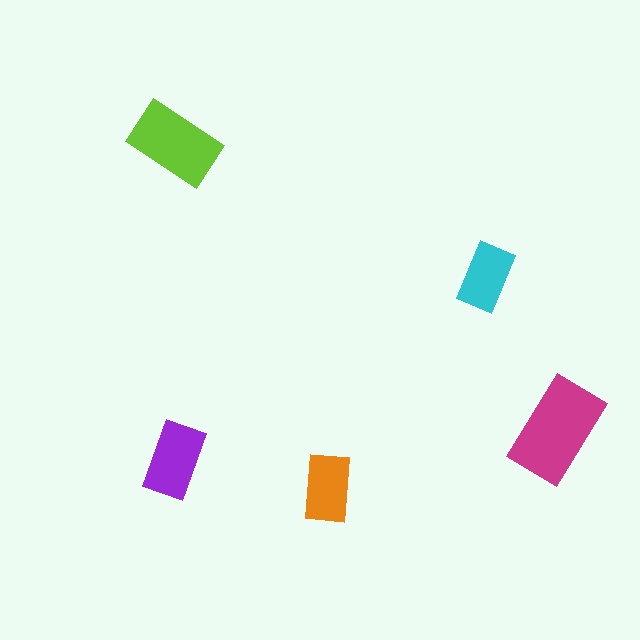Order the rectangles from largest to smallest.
the magenta one, the lime one, the purple one, the orange one, the cyan one.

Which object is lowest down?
The orange rectangle is bottommost.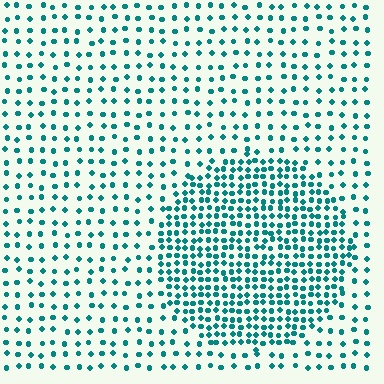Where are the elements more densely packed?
The elements are more densely packed inside the circle boundary.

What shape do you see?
I see a circle.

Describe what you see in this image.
The image contains small teal elements arranged at two different densities. A circle-shaped region is visible where the elements are more densely packed than the surrounding area.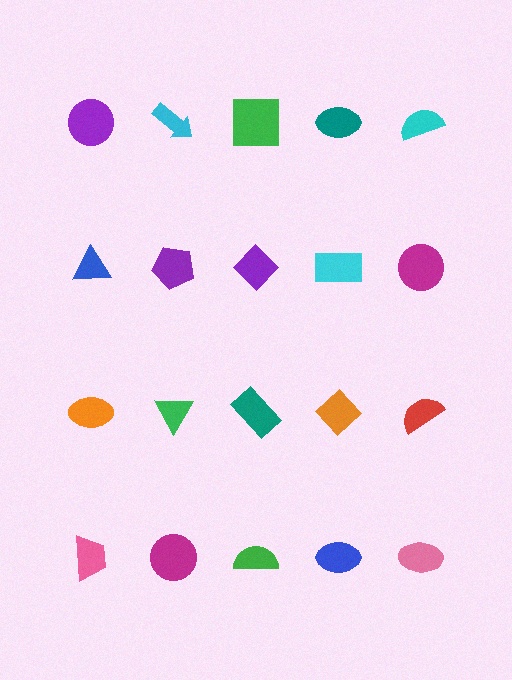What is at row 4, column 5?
A pink ellipse.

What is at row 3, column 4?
An orange diamond.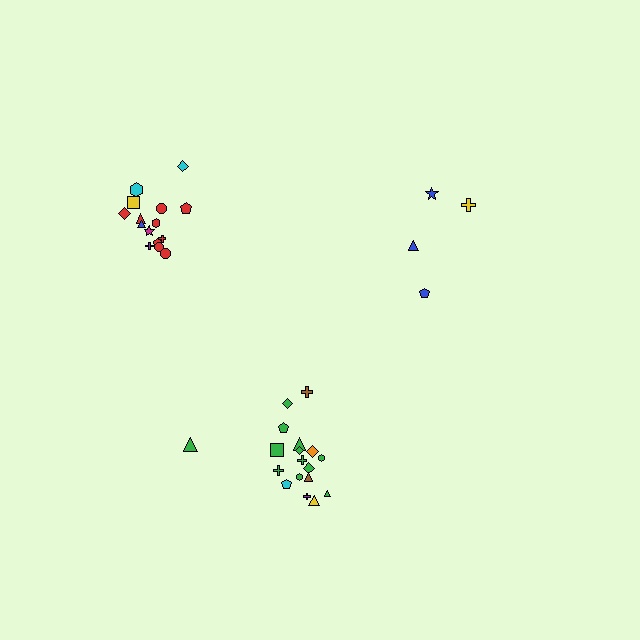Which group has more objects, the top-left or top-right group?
The top-left group.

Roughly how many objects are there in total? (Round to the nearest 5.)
Roughly 35 objects in total.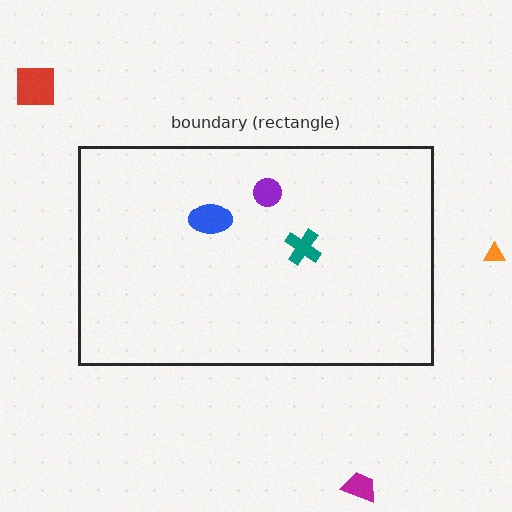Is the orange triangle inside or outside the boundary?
Outside.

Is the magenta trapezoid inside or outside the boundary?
Outside.